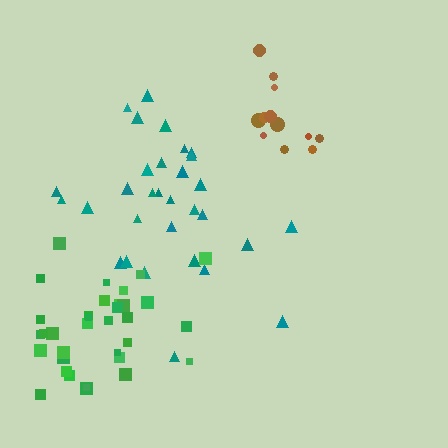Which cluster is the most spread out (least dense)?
Teal.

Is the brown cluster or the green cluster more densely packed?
Brown.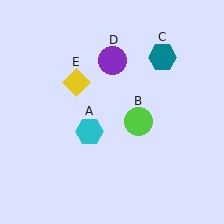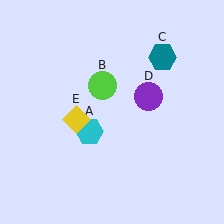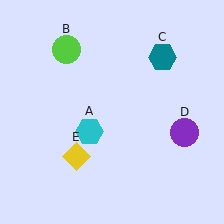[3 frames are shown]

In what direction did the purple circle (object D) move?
The purple circle (object D) moved down and to the right.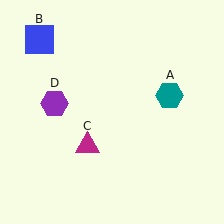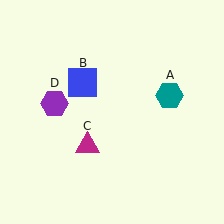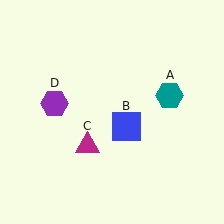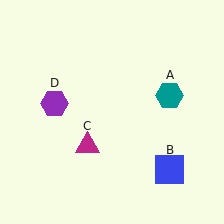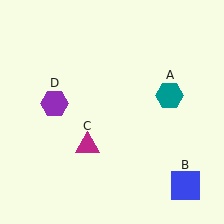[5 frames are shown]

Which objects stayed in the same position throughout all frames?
Teal hexagon (object A) and magenta triangle (object C) and purple hexagon (object D) remained stationary.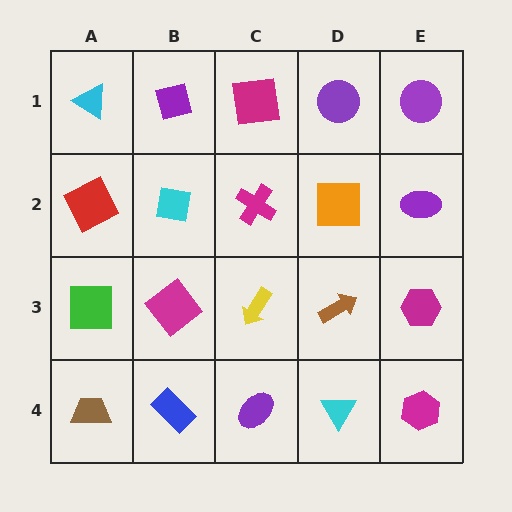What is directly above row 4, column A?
A green square.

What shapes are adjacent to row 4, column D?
A brown arrow (row 3, column D), a purple ellipse (row 4, column C), a magenta hexagon (row 4, column E).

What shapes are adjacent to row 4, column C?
A yellow arrow (row 3, column C), a blue rectangle (row 4, column B), a cyan triangle (row 4, column D).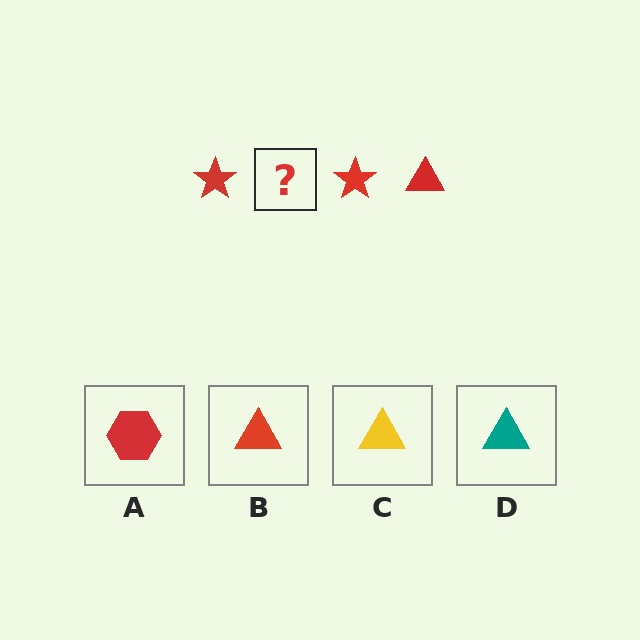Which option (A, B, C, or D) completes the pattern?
B.